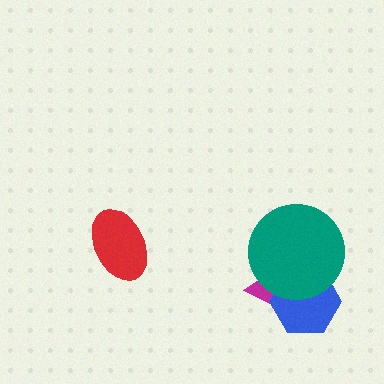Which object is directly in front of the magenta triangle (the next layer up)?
The blue hexagon is directly in front of the magenta triangle.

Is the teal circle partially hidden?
No, no other shape covers it.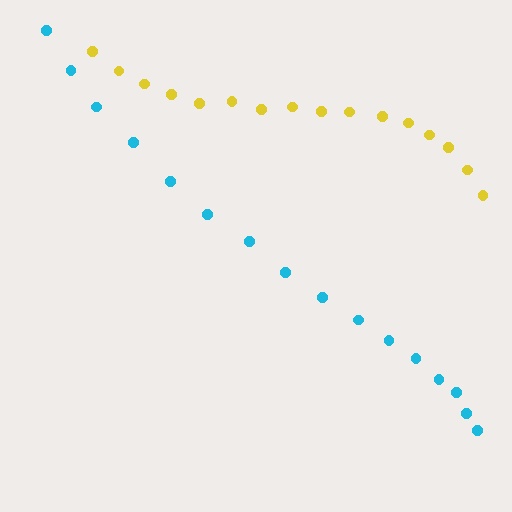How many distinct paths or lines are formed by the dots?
There are 2 distinct paths.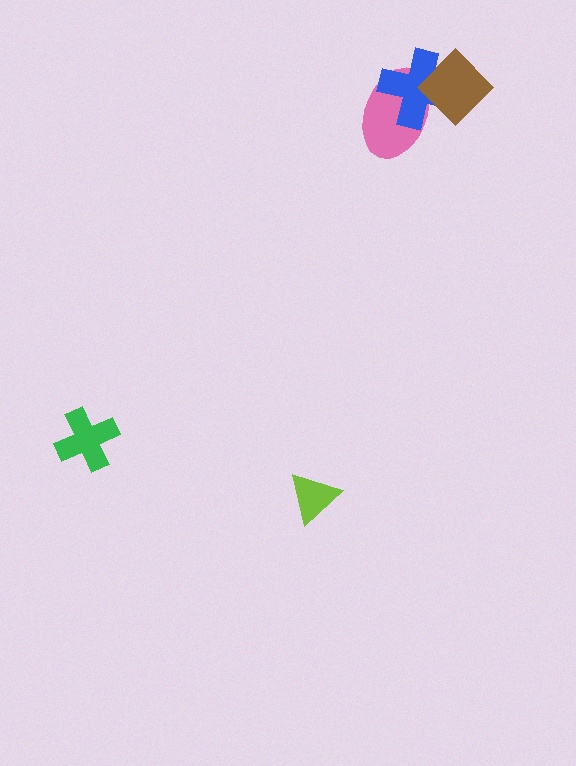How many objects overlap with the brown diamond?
2 objects overlap with the brown diamond.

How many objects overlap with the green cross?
0 objects overlap with the green cross.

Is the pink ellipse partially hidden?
Yes, it is partially covered by another shape.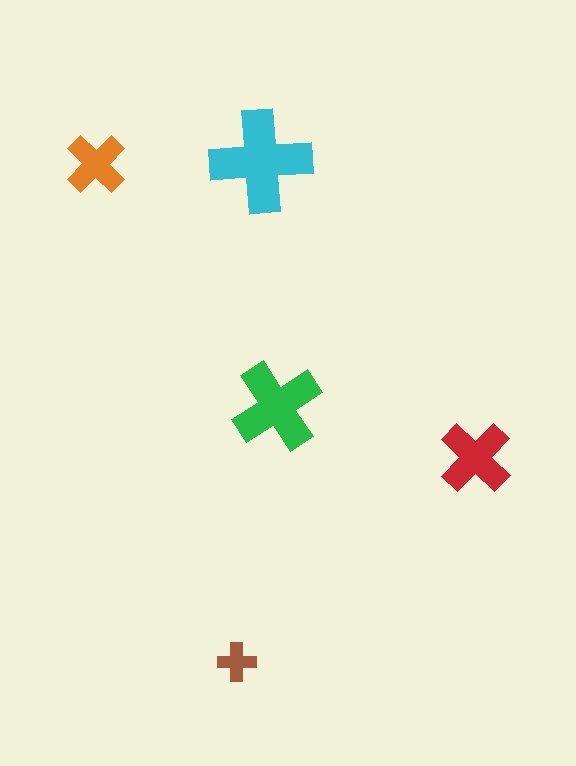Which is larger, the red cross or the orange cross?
The red one.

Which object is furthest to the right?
The red cross is rightmost.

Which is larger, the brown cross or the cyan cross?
The cyan one.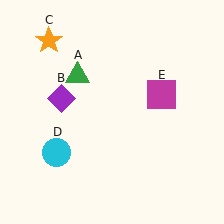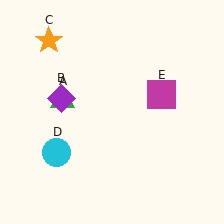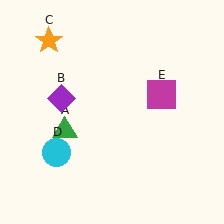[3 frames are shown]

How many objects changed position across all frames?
1 object changed position: green triangle (object A).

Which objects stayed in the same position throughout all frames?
Purple diamond (object B) and orange star (object C) and cyan circle (object D) and magenta square (object E) remained stationary.